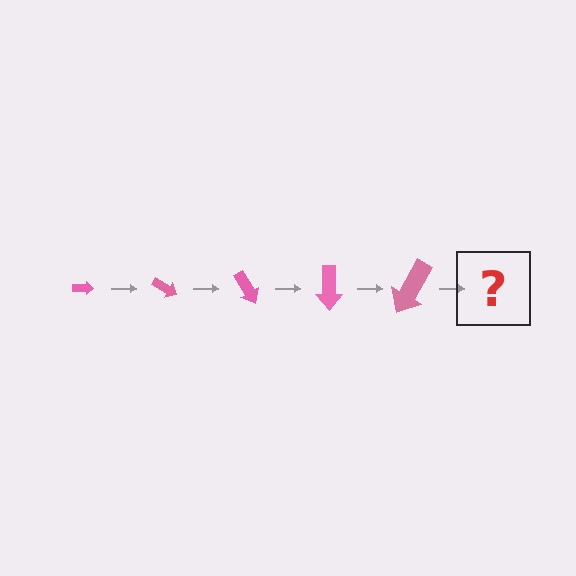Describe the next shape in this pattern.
It should be an arrow, larger than the previous one and rotated 150 degrees from the start.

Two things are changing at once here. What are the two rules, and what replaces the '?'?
The two rules are that the arrow grows larger each step and it rotates 30 degrees each step. The '?' should be an arrow, larger than the previous one and rotated 150 degrees from the start.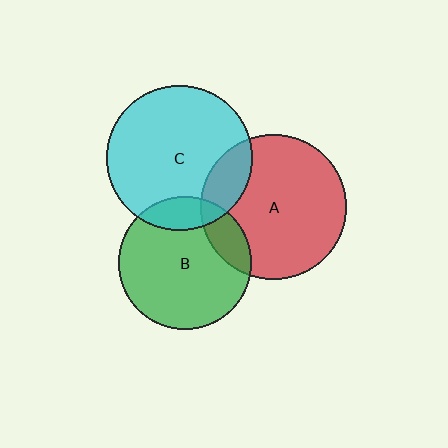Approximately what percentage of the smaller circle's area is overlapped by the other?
Approximately 15%.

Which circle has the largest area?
Circle A (red).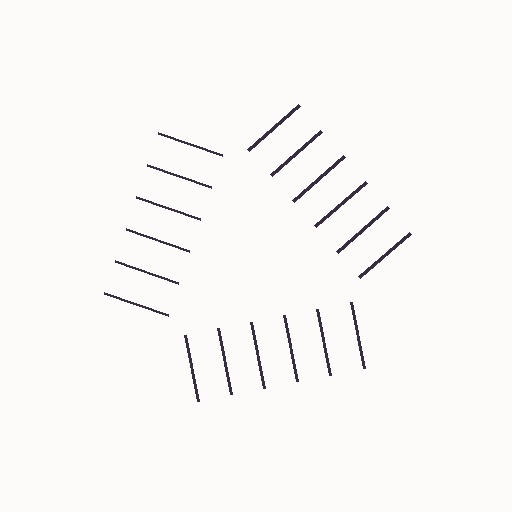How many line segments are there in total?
18 — 6 along each of the 3 edges.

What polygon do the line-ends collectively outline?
An illusory triangle — the line segments terminate on its edges but no continuous stroke is drawn.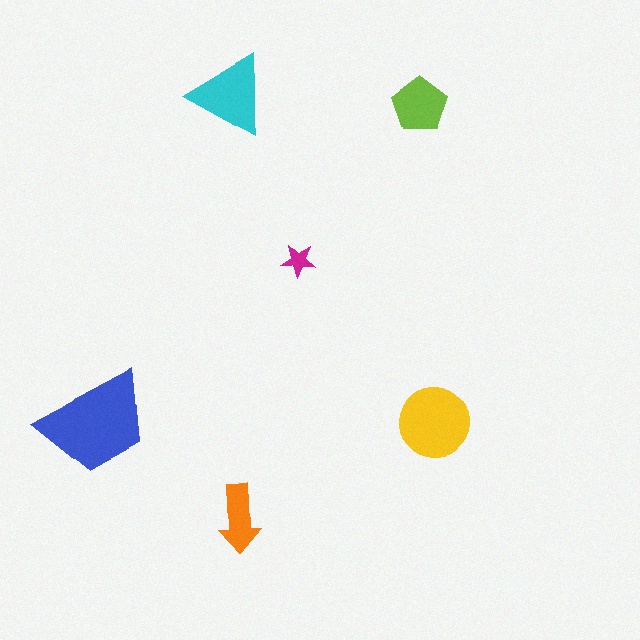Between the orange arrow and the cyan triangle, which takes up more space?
The cyan triangle.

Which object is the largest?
The blue trapezoid.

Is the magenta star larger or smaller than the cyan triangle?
Smaller.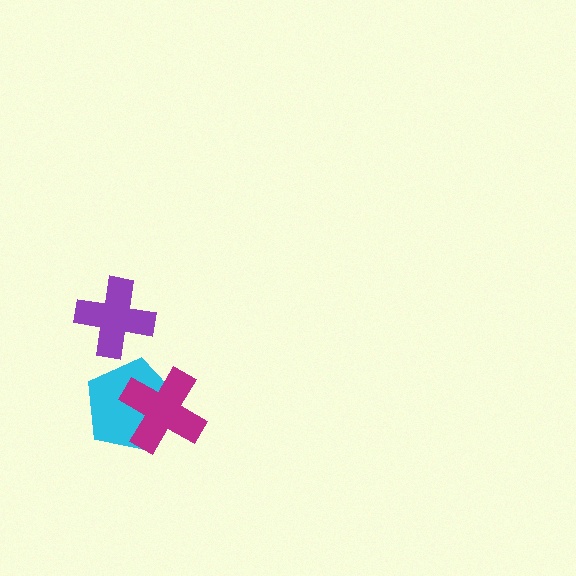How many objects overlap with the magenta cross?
1 object overlaps with the magenta cross.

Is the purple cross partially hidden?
No, no other shape covers it.